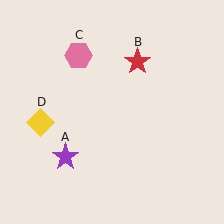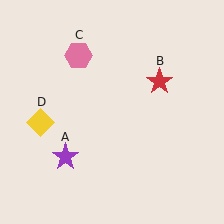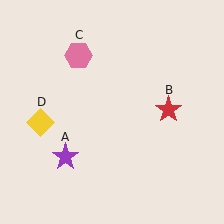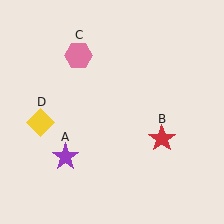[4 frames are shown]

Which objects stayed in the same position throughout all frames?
Purple star (object A) and pink hexagon (object C) and yellow diamond (object D) remained stationary.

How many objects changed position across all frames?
1 object changed position: red star (object B).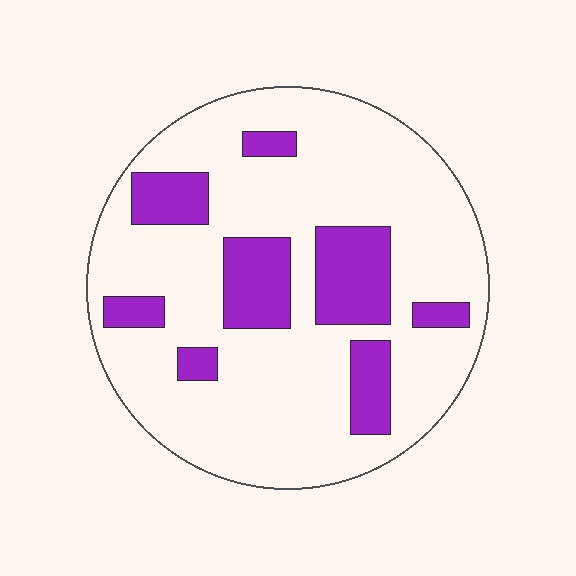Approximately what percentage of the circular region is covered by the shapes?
Approximately 20%.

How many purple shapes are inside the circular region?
8.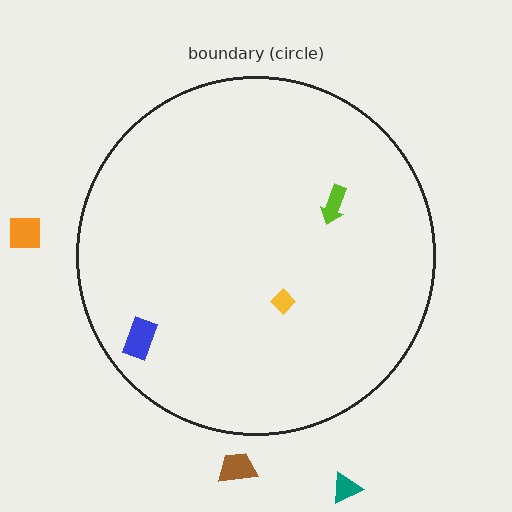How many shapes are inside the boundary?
3 inside, 3 outside.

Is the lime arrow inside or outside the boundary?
Inside.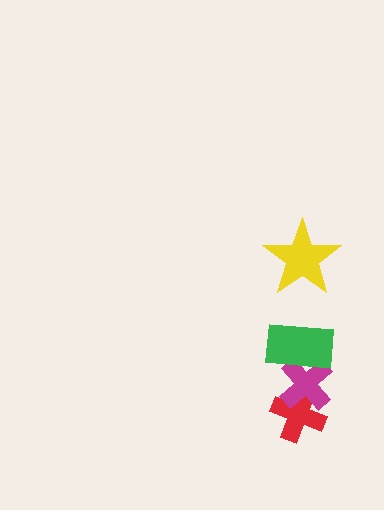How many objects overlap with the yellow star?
0 objects overlap with the yellow star.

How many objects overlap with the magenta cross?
2 objects overlap with the magenta cross.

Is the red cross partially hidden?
Yes, it is partially covered by another shape.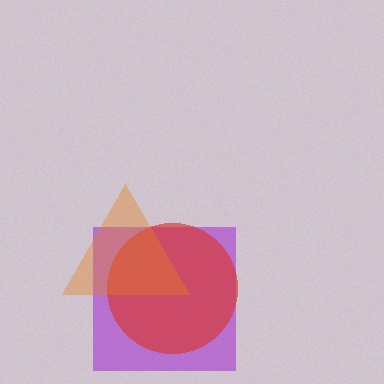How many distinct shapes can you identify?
There are 3 distinct shapes: a purple square, a red circle, an orange triangle.